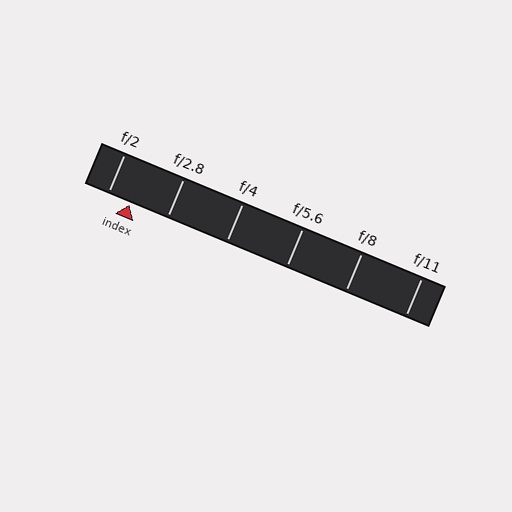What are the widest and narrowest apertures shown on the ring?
The widest aperture shown is f/2 and the narrowest is f/11.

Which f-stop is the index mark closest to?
The index mark is closest to f/2.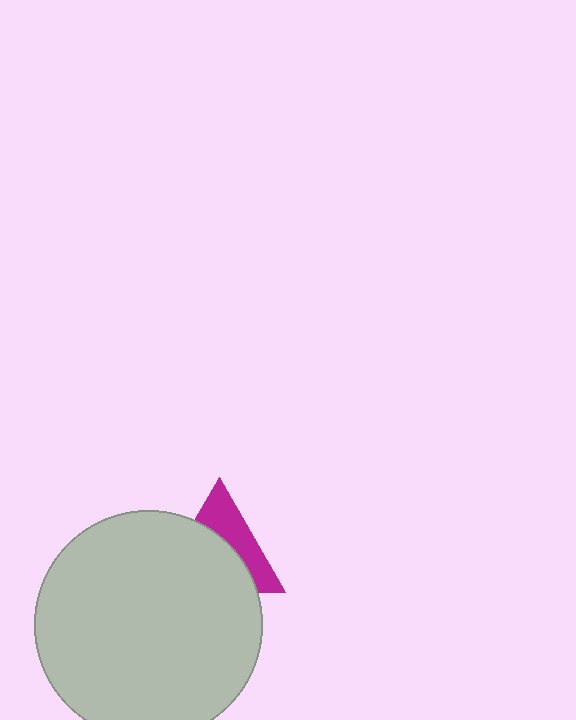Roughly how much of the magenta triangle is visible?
A small part of it is visible (roughly 41%).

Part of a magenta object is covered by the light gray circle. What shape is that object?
It is a triangle.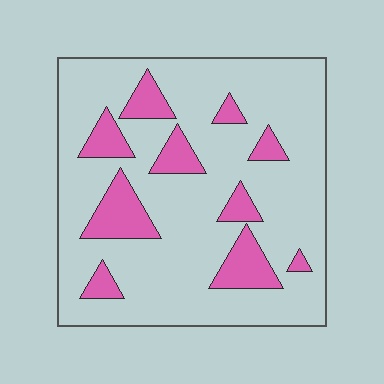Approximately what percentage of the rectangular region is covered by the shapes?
Approximately 20%.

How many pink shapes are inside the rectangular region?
10.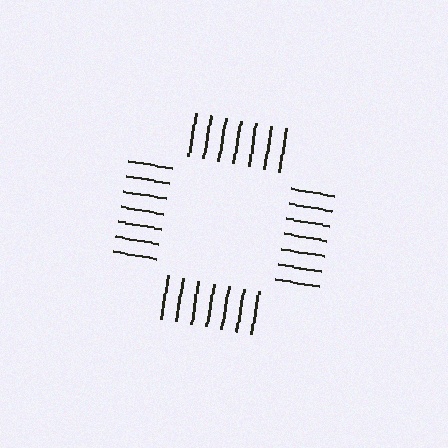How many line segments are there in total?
28 — 7 along each of the 4 edges.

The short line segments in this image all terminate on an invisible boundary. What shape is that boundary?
An illusory square — the line segments terminate on its edges but no continuous stroke is drawn.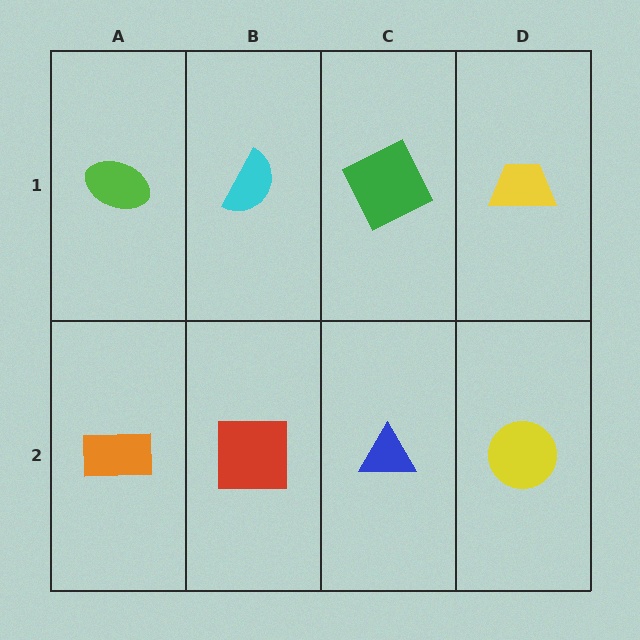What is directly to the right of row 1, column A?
A cyan semicircle.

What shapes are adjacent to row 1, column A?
An orange rectangle (row 2, column A), a cyan semicircle (row 1, column B).